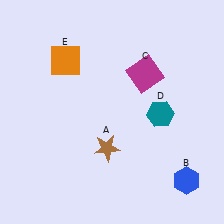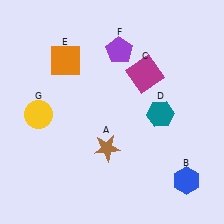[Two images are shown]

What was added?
A purple pentagon (F), a yellow circle (G) were added in Image 2.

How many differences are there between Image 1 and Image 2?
There are 2 differences between the two images.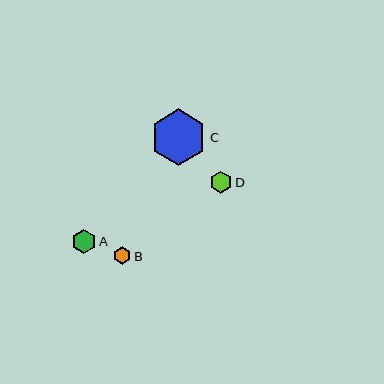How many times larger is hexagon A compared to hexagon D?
Hexagon A is approximately 1.1 times the size of hexagon D.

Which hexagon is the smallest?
Hexagon B is the smallest with a size of approximately 17 pixels.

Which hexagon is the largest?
Hexagon C is the largest with a size of approximately 56 pixels.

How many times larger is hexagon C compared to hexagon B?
Hexagon C is approximately 3.3 times the size of hexagon B.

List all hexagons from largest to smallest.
From largest to smallest: C, A, D, B.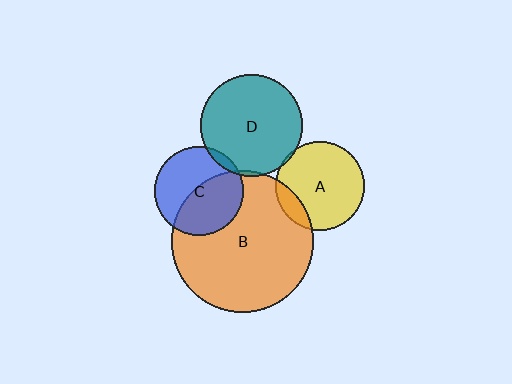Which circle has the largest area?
Circle B (orange).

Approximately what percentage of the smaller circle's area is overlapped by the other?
Approximately 50%.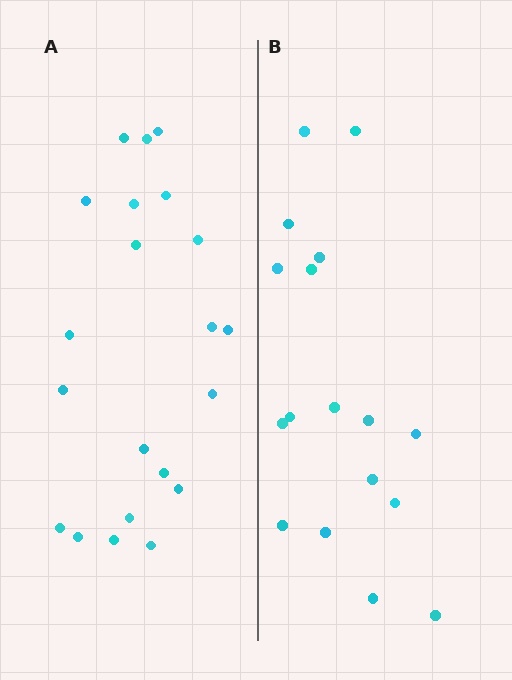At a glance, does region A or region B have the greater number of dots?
Region A (the left region) has more dots.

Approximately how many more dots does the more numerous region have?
Region A has about 4 more dots than region B.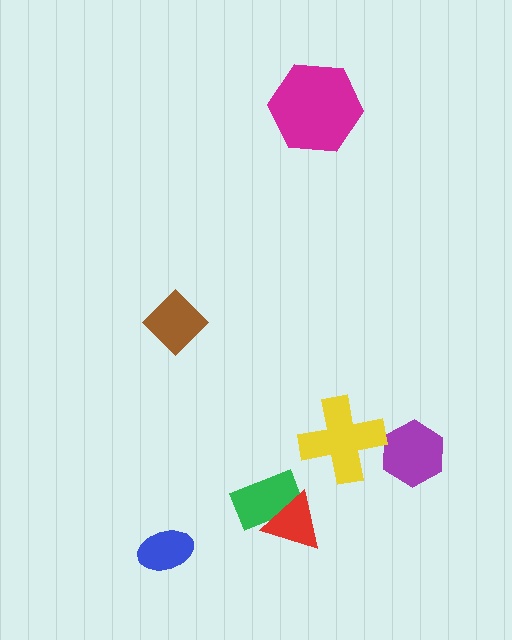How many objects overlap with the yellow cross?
0 objects overlap with the yellow cross.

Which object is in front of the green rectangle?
The red triangle is in front of the green rectangle.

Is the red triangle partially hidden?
No, no other shape covers it.